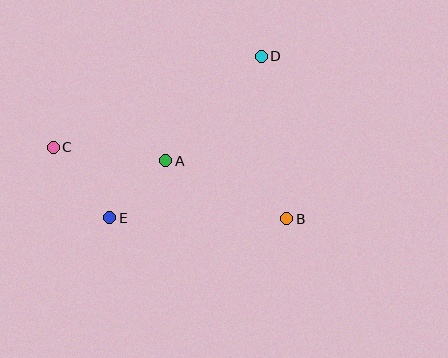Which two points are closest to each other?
Points A and E are closest to each other.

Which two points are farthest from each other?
Points B and C are farthest from each other.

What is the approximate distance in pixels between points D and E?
The distance between D and E is approximately 221 pixels.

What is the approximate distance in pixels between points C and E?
The distance between C and E is approximately 90 pixels.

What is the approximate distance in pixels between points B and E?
The distance between B and E is approximately 177 pixels.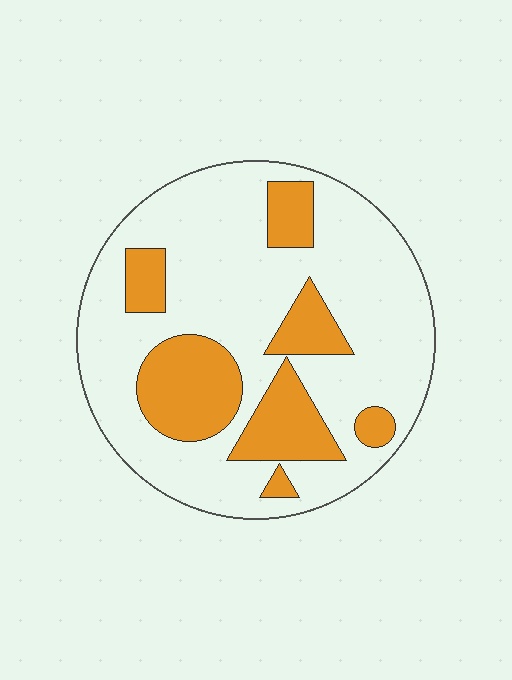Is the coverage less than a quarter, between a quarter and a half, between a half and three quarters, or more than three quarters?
Between a quarter and a half.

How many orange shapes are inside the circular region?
7.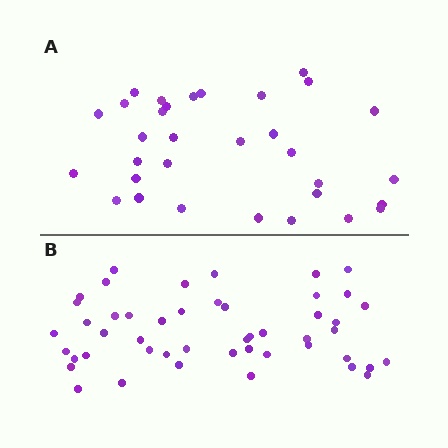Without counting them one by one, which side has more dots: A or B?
Region B (the bottom region) has more dots.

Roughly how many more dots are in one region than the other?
Region B has approximately 15 more dots than region A.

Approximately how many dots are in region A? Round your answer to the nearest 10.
About 30 dots. (The exact count is 32, which rounds to 30.)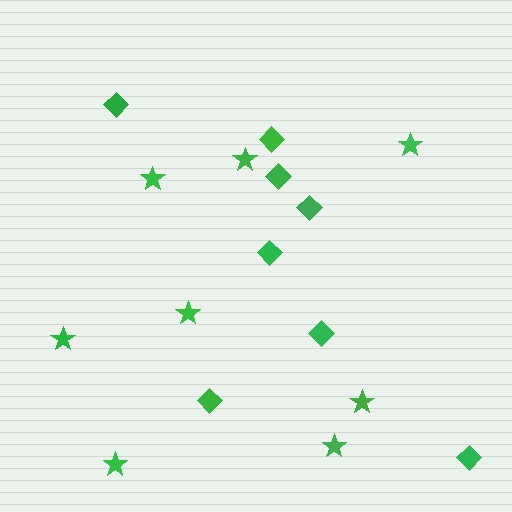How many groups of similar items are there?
There are 2 groups: one group of diamonds (8) and one group of stars (8).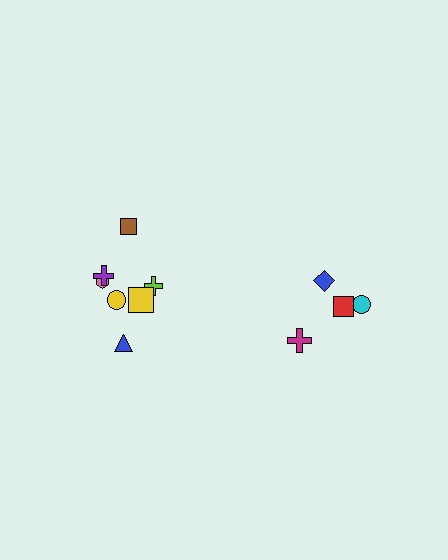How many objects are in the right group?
There are 4 objects.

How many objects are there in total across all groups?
There are 11 objects.